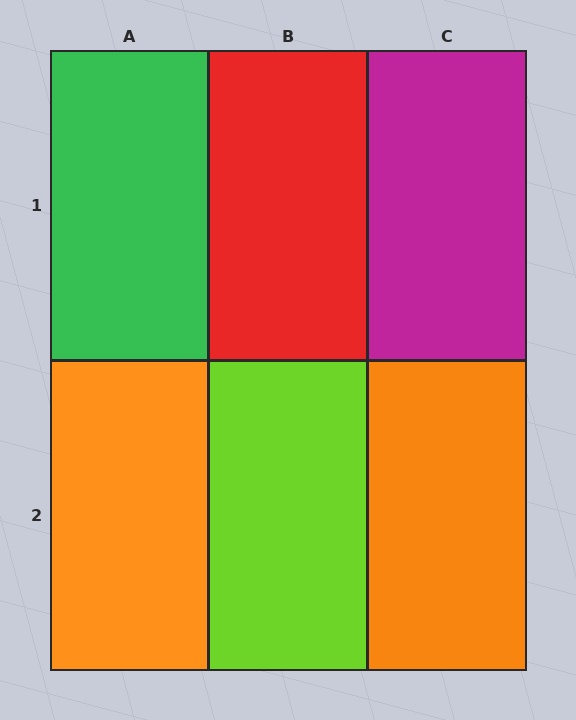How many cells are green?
1 cell is green.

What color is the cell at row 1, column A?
Green.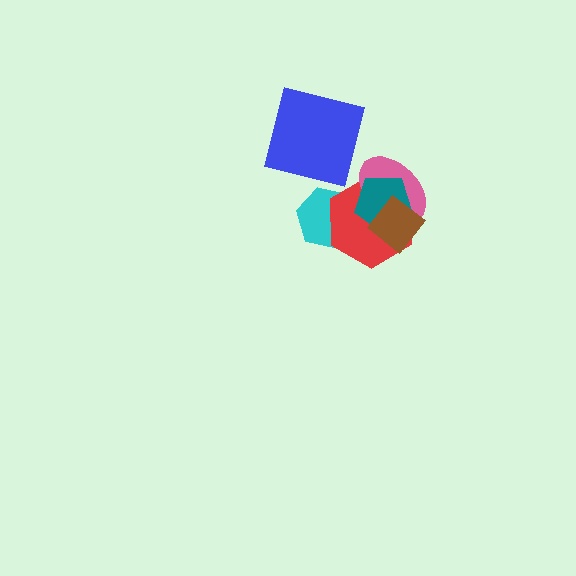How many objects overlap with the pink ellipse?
3 objects overlap with the pink ellipse.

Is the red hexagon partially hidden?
Yes, it is partially covered by another shape.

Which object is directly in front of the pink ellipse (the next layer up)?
The teal pentagon is directly in front of the pink ellipse.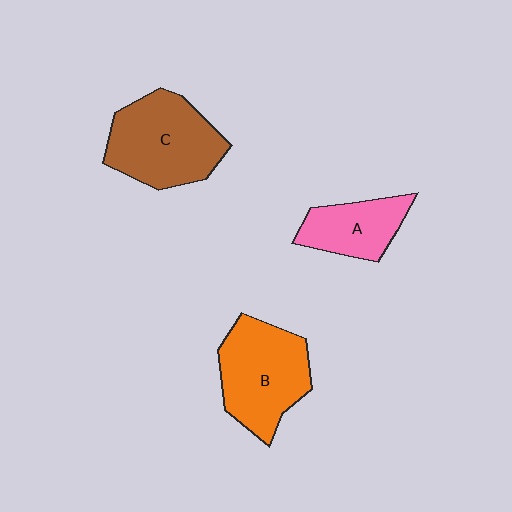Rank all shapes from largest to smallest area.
From largest to smallest: C (brown), B (orange), A (pink).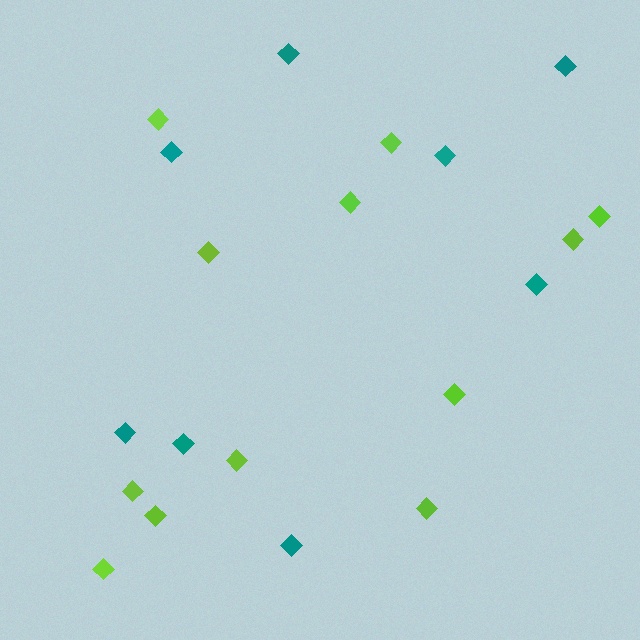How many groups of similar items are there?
There are 2 groups: one group of lime diamonds (12) and one group of teal diamonds (8).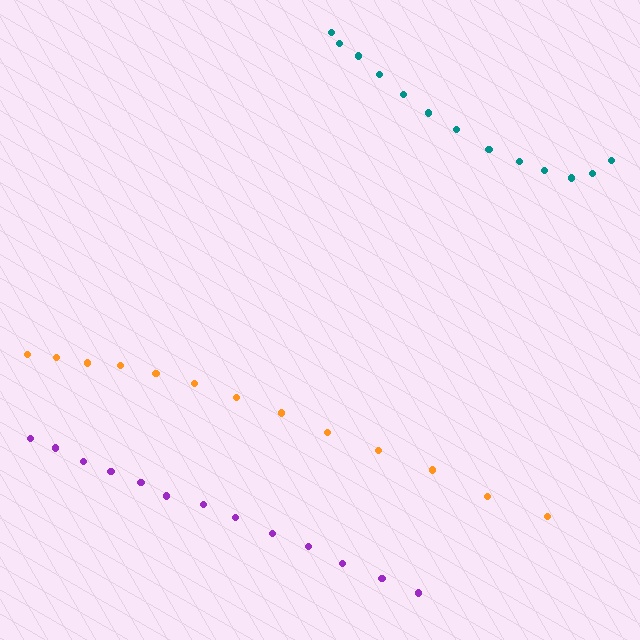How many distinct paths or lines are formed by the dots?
There are 3 distinct paths.